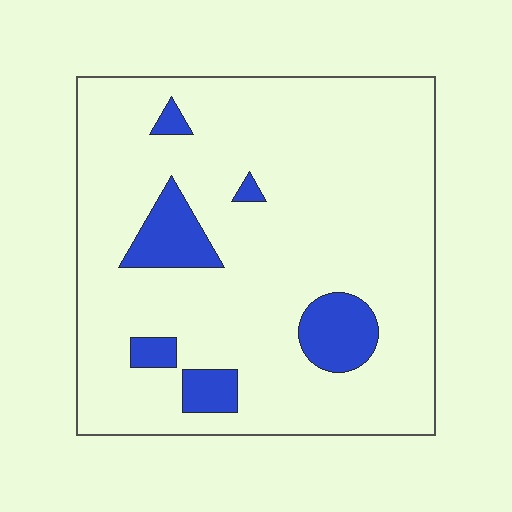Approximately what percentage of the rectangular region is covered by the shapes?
Approximately 10%.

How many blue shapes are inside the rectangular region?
6.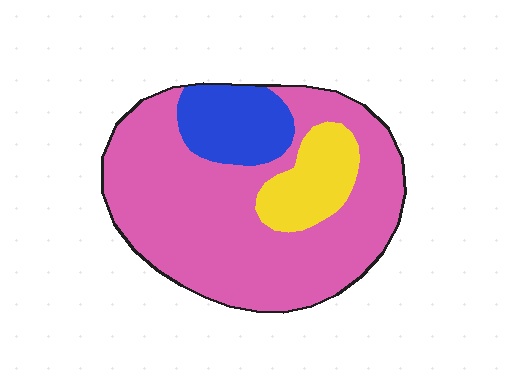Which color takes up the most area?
Pink, at roughly 70%.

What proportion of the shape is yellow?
Yellow takes up about one eighth (1/8) of the shape.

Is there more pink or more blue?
Pink.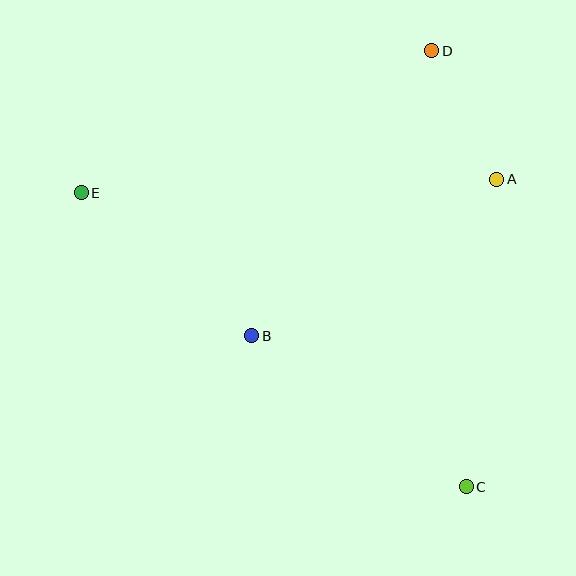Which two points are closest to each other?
Points A and D are closest to each other.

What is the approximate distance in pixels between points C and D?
The distance between C and D is approximately 437 pixels.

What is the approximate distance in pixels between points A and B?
The distance between A and B is approximately 291 pixels.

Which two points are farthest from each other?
Points C and E are farthest from each other.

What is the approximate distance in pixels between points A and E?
The distance between A and E is approximately 416 pixels.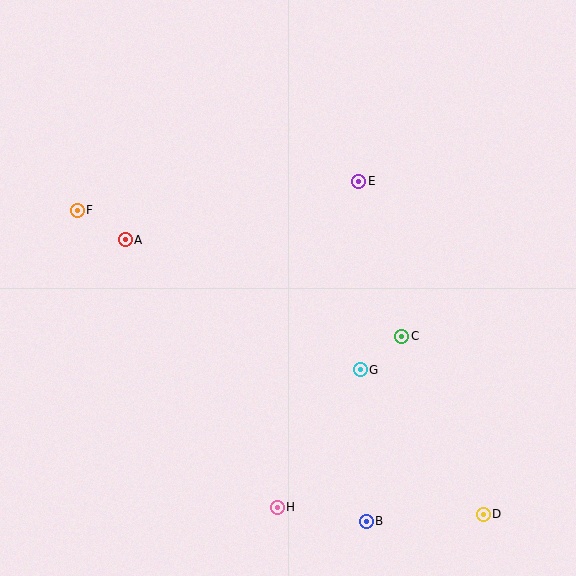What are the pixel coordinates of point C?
Point C is at (402, 336).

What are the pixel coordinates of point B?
Point B is at (366, 521).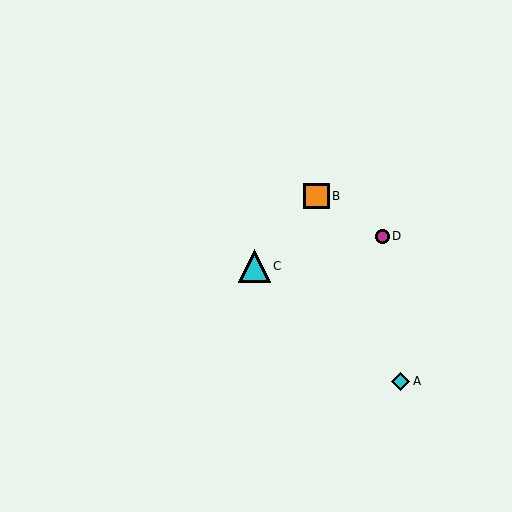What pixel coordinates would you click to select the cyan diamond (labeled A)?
Click at (400, 381) to select the cyan diamond A.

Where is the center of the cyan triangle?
The center of the cyan triangle is at (254, 266).